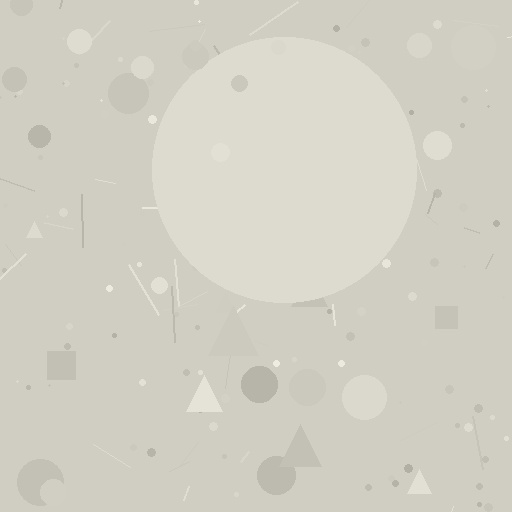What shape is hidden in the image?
A circle is hidden in the image.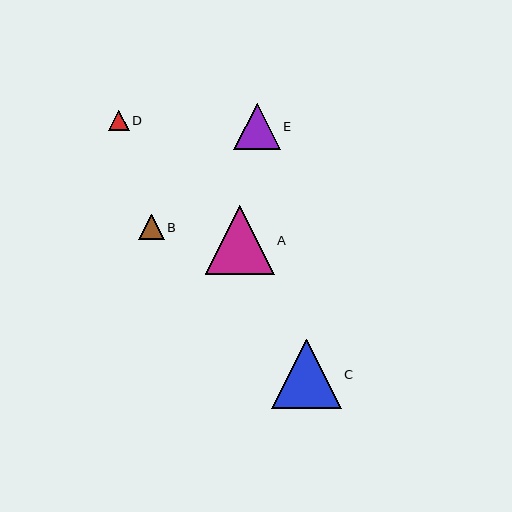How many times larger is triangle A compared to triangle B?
Triangle A is approximately 2.7 times the size of triangle B.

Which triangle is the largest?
Triangle C is the largest with a size of approximately 70 pixels.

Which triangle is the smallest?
Triangle D is the smallest with a size of approximately 21 pixels.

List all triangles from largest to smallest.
From largest to smallest: C, A, E, B, D.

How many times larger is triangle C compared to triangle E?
Triangle C is approximately 1.5 times the size of triangle E.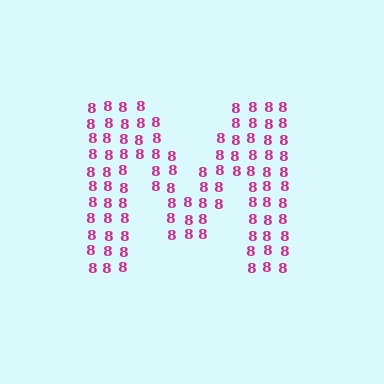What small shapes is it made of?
It is made of small digit 8's.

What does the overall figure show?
The overall figure shows the letter M.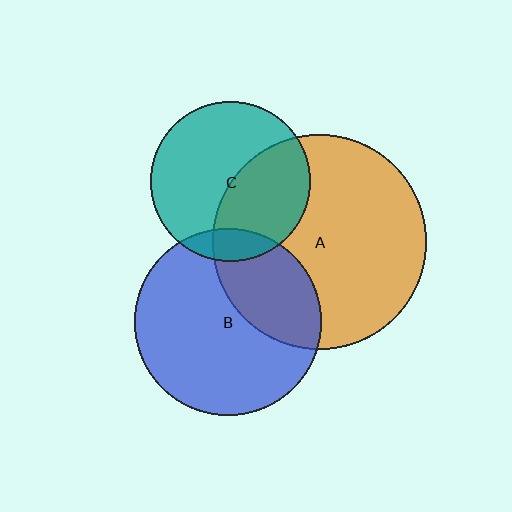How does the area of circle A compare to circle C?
Approximately 1.8 times.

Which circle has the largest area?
Circle A (orange).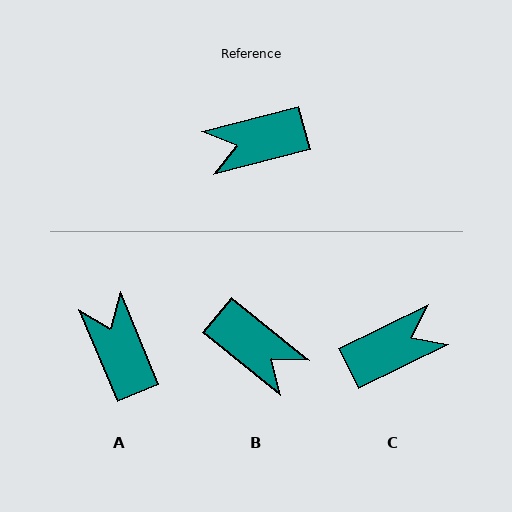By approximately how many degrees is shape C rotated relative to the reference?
Approximately 168 degrees clockwise.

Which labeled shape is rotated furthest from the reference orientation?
C, about 168 degrees away.